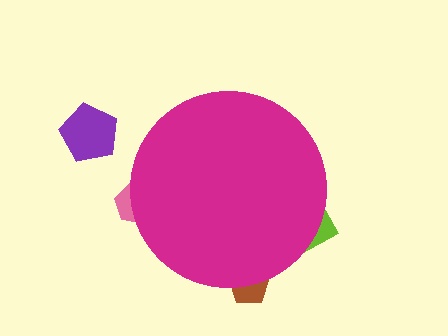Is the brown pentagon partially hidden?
Yes, the brown pentagon is partially hidden behind the magenta circle.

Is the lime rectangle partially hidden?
Yes, the lime rectangle is partially hidden behind the magenta circle.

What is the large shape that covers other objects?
A magenta circle.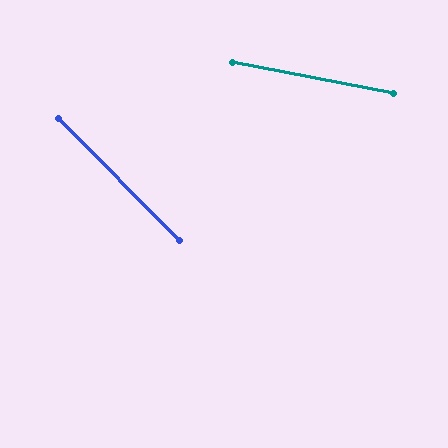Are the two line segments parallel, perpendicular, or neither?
Neither parallel nor perpendicular — they differ by about 34°.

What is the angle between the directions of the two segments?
Approximately 34 degrees.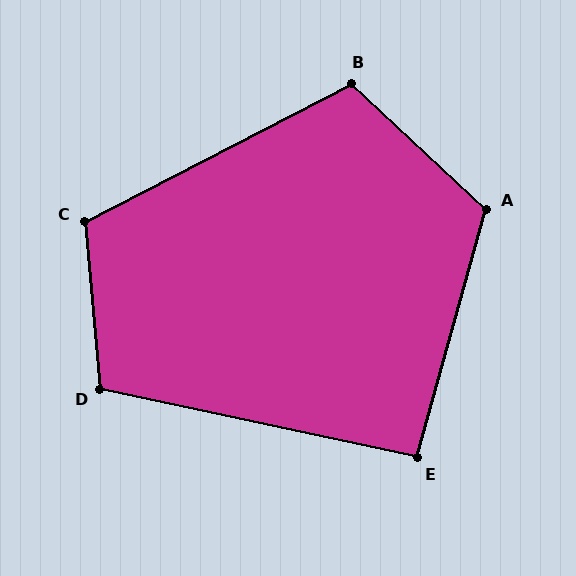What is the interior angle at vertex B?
Approximately 110 degrees (obtuse).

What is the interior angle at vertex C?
Approximately 112 degrees (obtuse).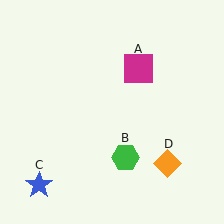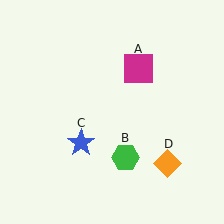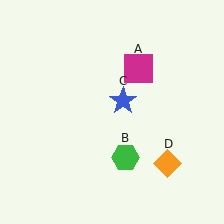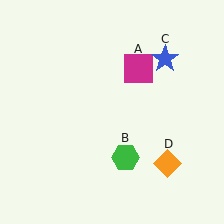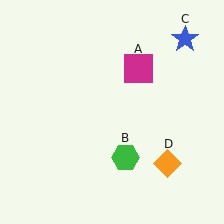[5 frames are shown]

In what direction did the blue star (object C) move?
The blue star (object C) moved up and to the right.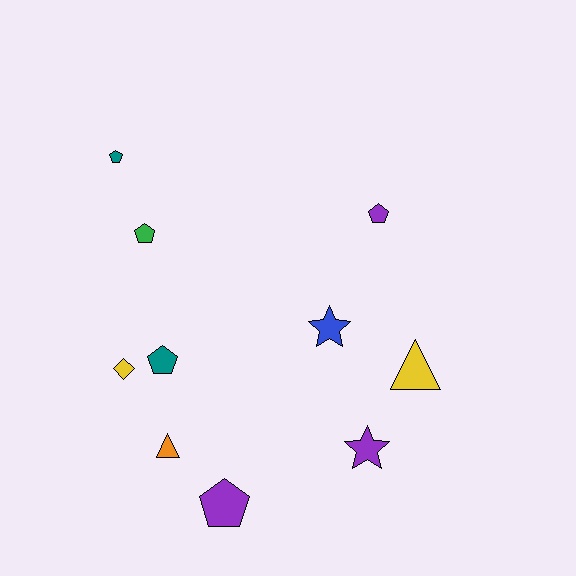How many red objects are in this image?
There are no red objects.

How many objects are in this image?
There are 10 objects.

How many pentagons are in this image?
There are 5 pentagons.